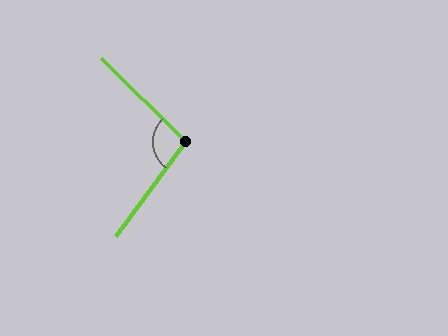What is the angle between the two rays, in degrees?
Approximately 99 degrees.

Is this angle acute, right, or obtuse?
It is obtuse.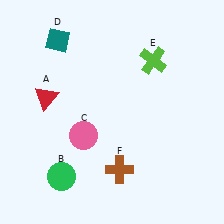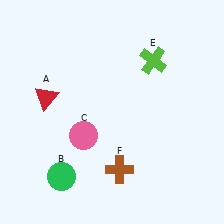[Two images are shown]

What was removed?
The teal diamond (D) was removed in Image 2.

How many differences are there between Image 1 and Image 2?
There is 1 difference between the two images.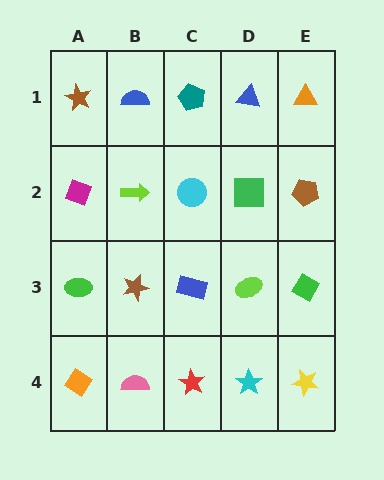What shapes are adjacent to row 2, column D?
A blue triangle (row 1, column D), a lime ellipse (row 3, column D), a cyan circle (row 2, column C), a brown pentagon (row 2, column E).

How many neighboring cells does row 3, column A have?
3.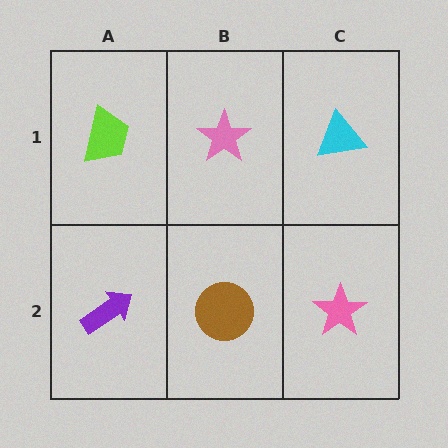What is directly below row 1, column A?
A purple arrow.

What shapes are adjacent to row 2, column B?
A pink star (row 1, column B), a purple arrow (row 2, column A), a pink star (row 2, column C).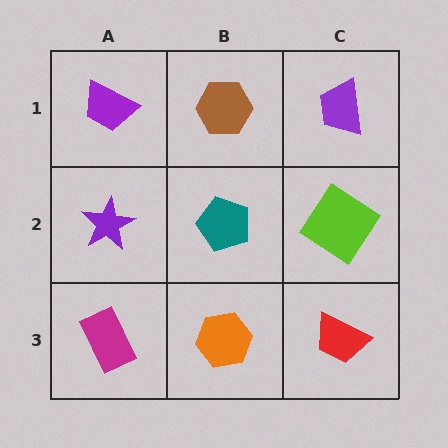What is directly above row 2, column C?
A purple trapezoid.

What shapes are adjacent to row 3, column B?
A teal pentagon (row 2, column B), a magenta rectangle (row 3, column A), a red trapezoid (row 3, column C).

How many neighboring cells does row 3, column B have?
3.